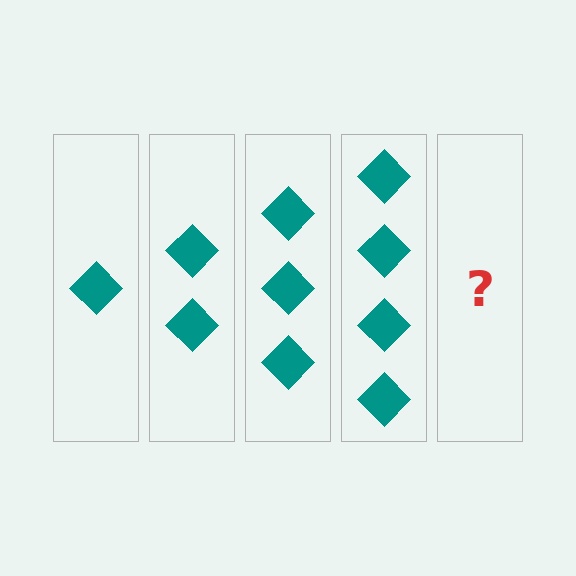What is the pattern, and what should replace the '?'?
The pattern is that each step adds one more diamond. The '?' should be 5 diamonds.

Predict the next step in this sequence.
The next step is 5 diamonds.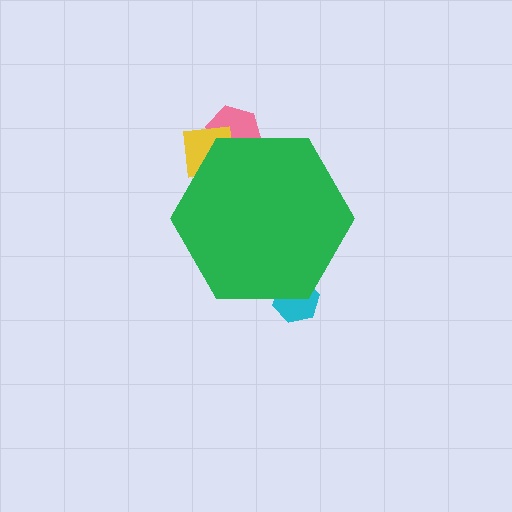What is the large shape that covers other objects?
A green hexagon.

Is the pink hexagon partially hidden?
Yes, the pink hexagon is partially hidden behind the green hexagon.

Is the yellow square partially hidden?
Yes, the yellow square is partially hidden behind the green hexagon.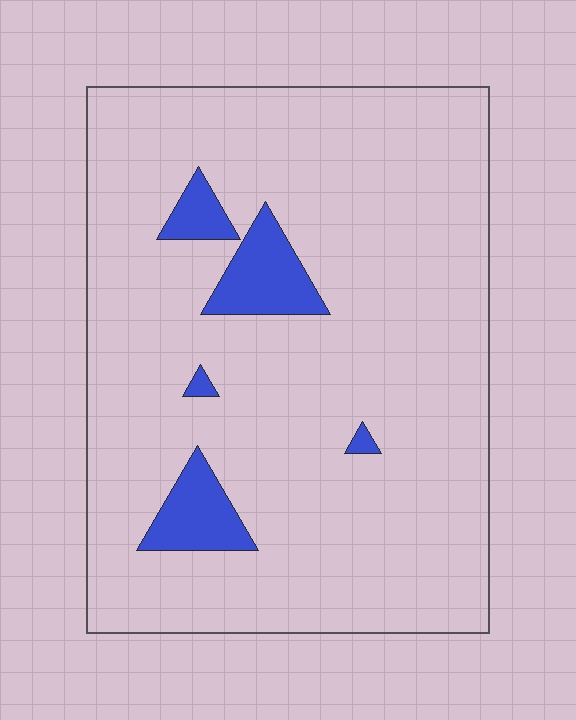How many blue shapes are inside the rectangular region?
5.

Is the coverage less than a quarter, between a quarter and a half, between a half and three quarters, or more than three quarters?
Less than a quarter.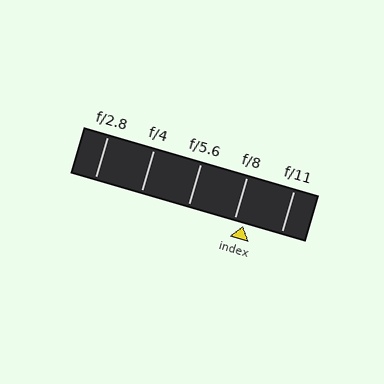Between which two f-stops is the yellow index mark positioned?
The index mark is between f/8 and f/11.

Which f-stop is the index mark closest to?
The index mark is closest to f/8.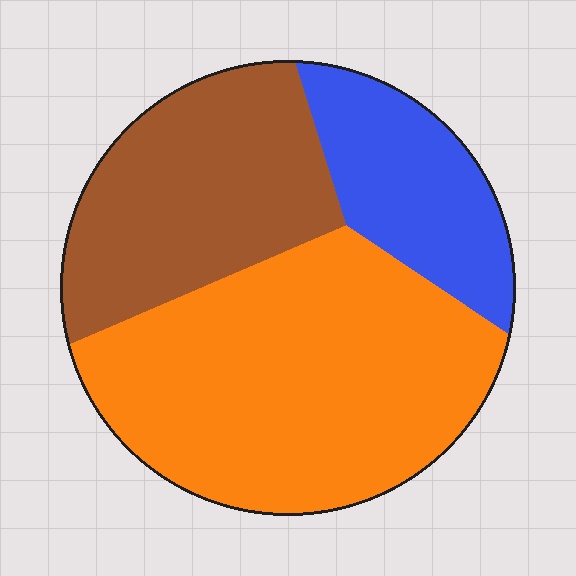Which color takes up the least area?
Blue, at roughly 20%.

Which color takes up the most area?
Orange, at roughly 50%.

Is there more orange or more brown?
Orange.